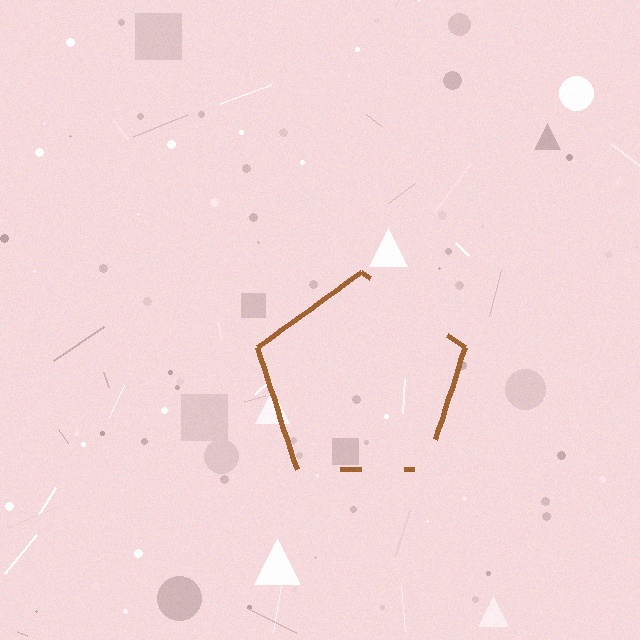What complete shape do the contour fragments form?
The contour fragments form a pentagon.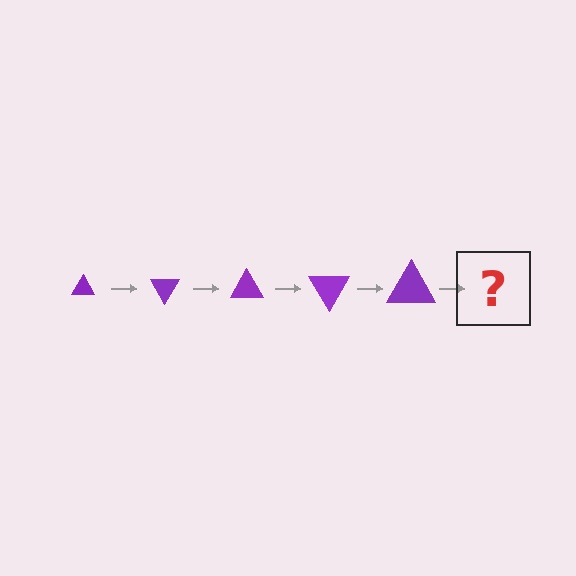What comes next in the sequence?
The next element should be a triangle, larger than the previous one and rotated 300 degrees from the start.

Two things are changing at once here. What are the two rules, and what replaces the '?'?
The two rules are that the triangle grows larger each step and it rotates 60 degrees each step. The '?' should be a triangle, larger than the previous one and rotated 300 degrees from the start.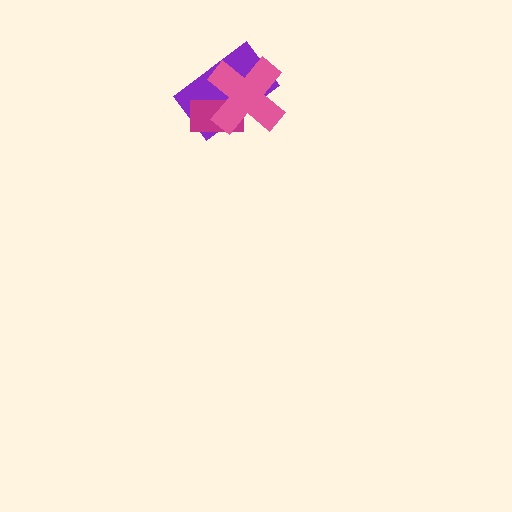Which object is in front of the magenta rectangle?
The pink cross is in front of the magenta rectangle.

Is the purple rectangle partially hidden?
Yes, it is partially covered by another shape.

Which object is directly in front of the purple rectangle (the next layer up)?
The magenta rectangle is directly in front of the purple rectangle.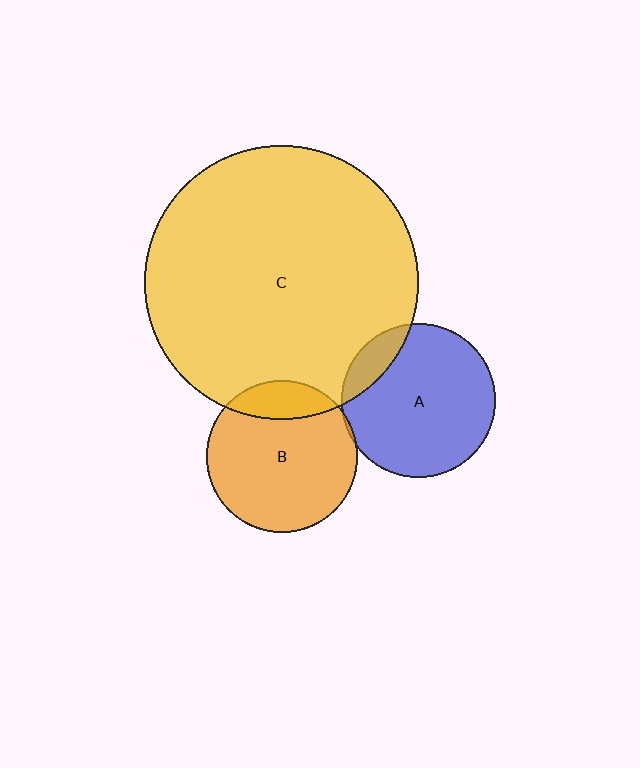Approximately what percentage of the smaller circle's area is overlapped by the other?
Approximately 15%.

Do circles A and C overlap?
Yes.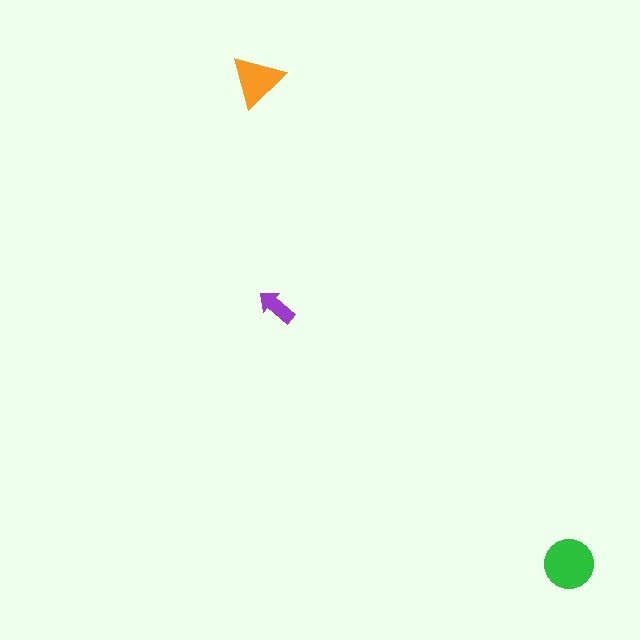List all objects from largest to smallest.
The green circle, the orange triangle, the purple arrow.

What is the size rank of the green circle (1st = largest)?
1st.